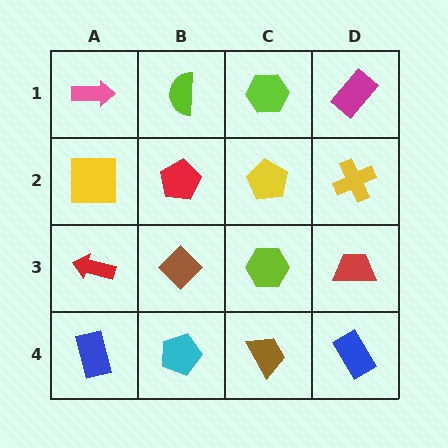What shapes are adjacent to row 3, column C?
A yellow pentagon (row 2, column C), a brown trapezoid (row 4, column C), a brown diamond (row 3, column B), a red trapezoid (row 3, column D).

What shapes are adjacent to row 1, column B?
A red pentagon (row 2, column B), a pink arrow (row 1, column A), a lime hexagon (row 1, column C).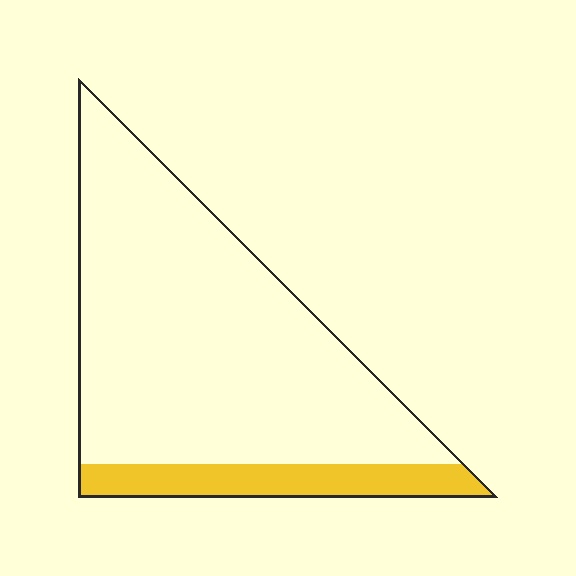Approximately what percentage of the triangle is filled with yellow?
Approximately 15%.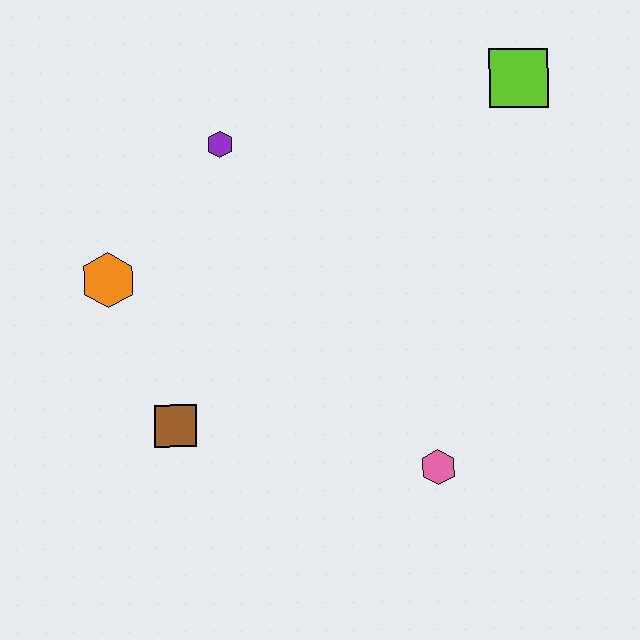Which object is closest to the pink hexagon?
The brown square is closest to the pink hexagon.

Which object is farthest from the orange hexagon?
The lime square is farthest from the orange hexagon.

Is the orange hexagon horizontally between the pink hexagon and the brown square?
No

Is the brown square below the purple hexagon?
Yes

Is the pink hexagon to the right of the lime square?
No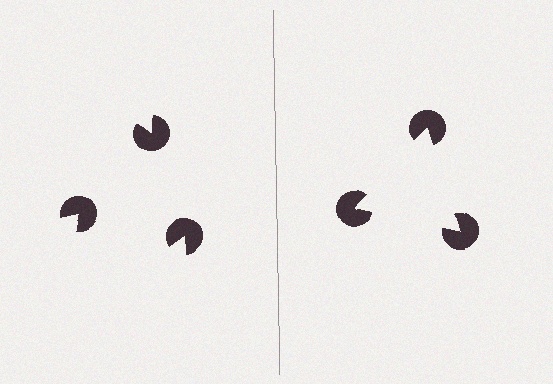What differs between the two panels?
The pac-man discs are positioned identically on both sides; only the wedge orientations differ. On the right they align to a triangle; on the left they are misaligned.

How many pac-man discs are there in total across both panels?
6 — 3 on each side.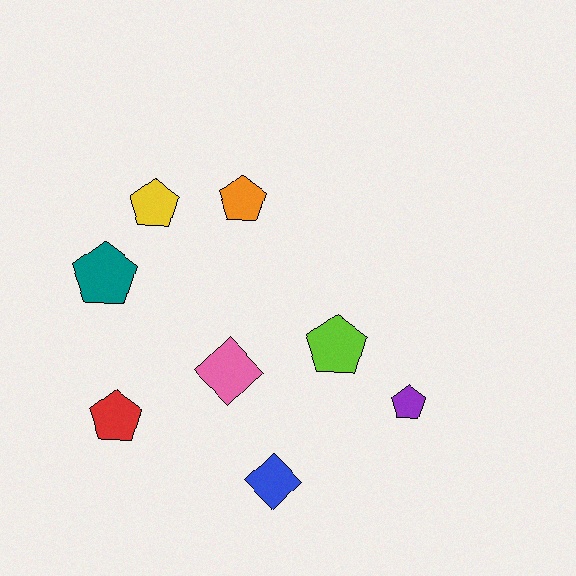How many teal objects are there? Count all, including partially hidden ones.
There is 1 teal object.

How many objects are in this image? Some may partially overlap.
There are 8 objects.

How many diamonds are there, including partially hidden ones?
There are 2 diamonds.